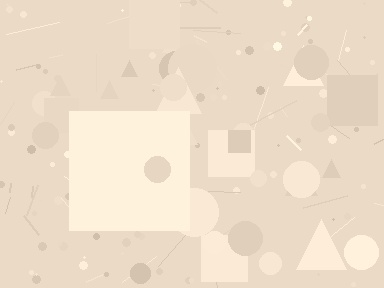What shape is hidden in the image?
A square is hidden in the image.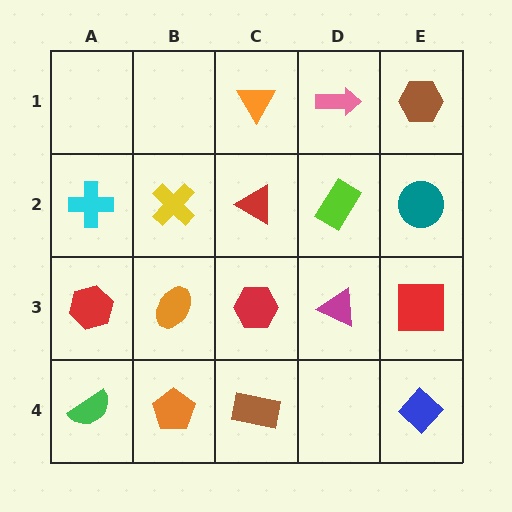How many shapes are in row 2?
5 shapes.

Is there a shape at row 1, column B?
No, that cell is empty.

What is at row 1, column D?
A pink arrow.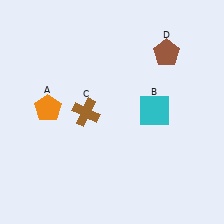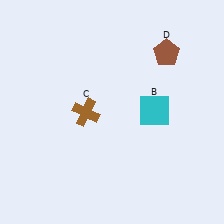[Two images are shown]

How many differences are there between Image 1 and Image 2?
There is 1 difference between the two images.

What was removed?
The orange pentagon (A) was removed in Image 2.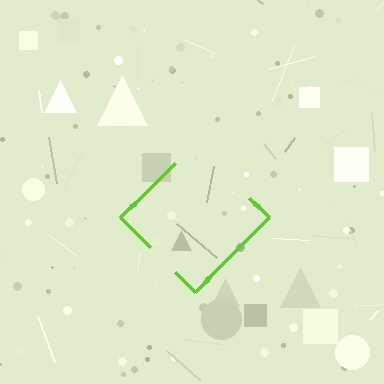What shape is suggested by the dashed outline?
The dashed outline suggests a diamond.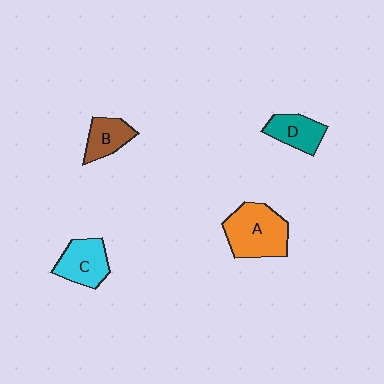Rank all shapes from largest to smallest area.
From largest to smallest: A (orange), C (cyan), D (teal), B (brown).